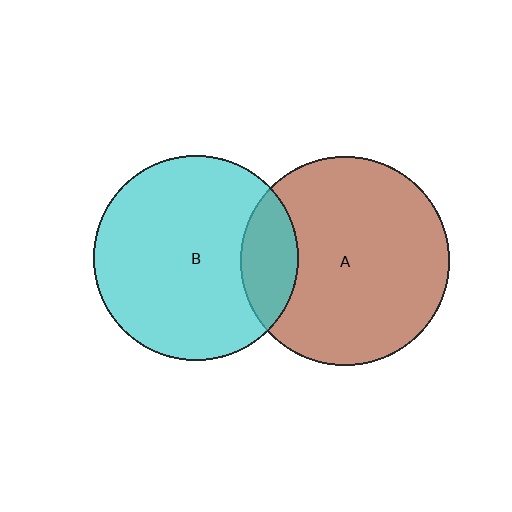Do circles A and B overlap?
Yes.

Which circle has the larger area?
Circle A (brown).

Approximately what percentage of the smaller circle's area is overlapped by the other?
Approximately 20%.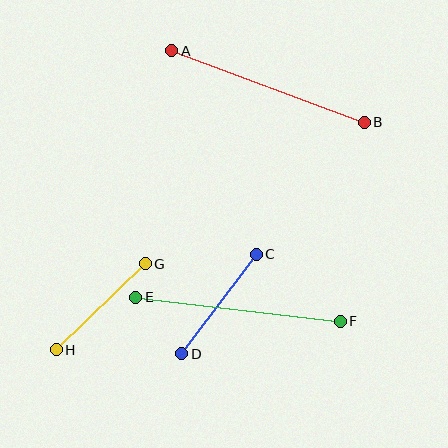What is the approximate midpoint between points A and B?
The midpoint is at approximately (268, 87) pixels.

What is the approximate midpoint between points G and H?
The midpoint is at approximately (101, 307) pixels.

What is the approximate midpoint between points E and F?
The midpoint is at approximately (238, 309) pixels.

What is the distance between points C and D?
The distance is approximately 124 pixels.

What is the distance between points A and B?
The distance is approximately 206 pixels.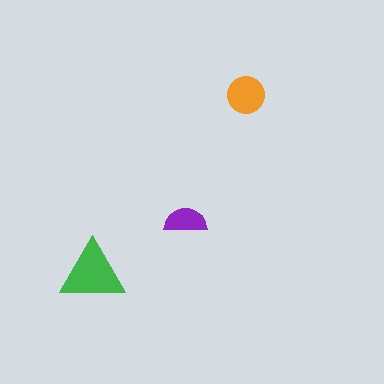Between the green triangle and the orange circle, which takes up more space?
The green triangle.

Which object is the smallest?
The purple semicircle.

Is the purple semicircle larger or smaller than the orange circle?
Smaller.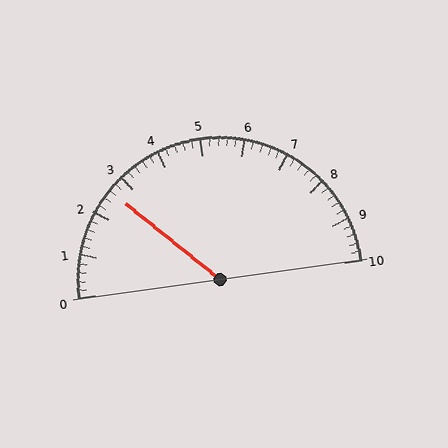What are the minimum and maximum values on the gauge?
The gauge ranges from 0 to 10.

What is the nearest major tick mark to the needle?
The nearest major tick mark is 3.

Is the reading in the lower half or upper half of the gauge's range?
The reading is in the lower half of the range (0 to 10).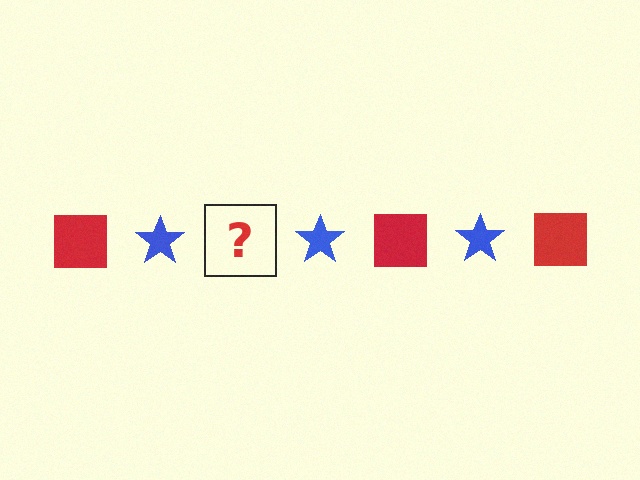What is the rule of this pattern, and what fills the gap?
The rule is that the pattern alternates between red square and blue star. The gap should be filled with a red square.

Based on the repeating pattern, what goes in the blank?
The blank should be a red square.